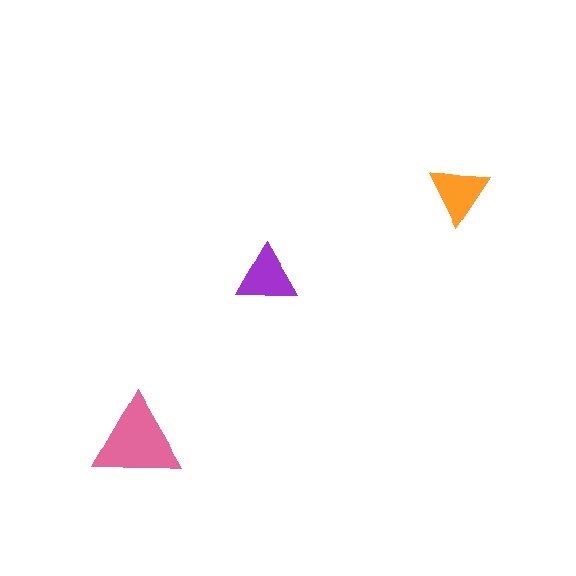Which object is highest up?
The orange triangle is topmost.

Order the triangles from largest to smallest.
the pink one, the purple one, the orange one.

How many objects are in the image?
There are 3 objects in the image.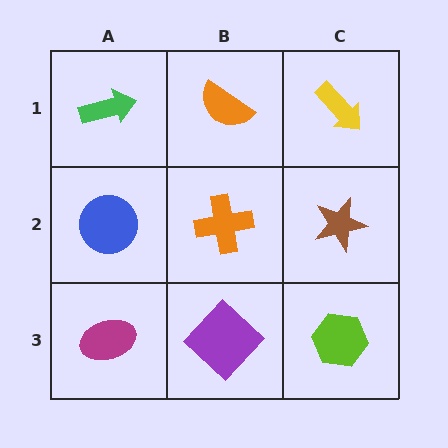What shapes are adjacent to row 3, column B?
An orange cross (row 2, column B), a magenta ellipse (row 3, column A), a lime hexagon (row 3, column C).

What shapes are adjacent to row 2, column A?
A green arrow (row 1, column A), a magenta ellipse (row 3, column A), an orange cross (row 2, column B).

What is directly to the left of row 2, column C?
An orange cross.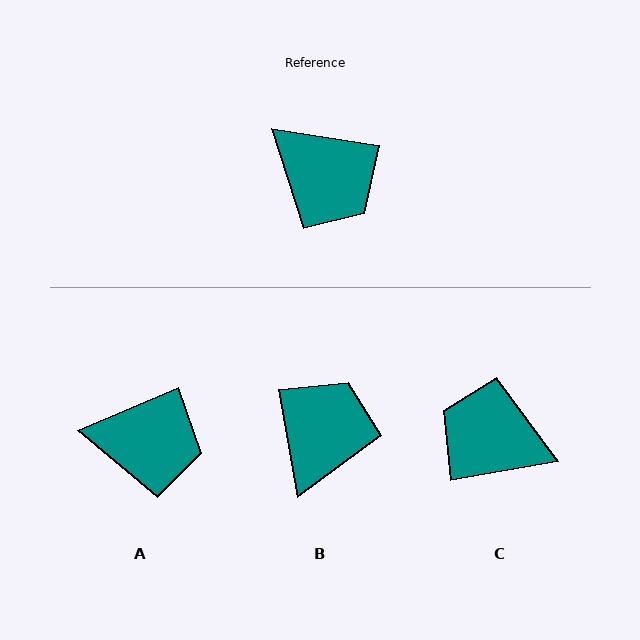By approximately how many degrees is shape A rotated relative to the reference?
Approximately 32 degrees counter-clockwise.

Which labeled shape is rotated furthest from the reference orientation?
C, about 162 degrees away.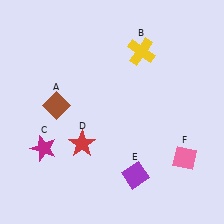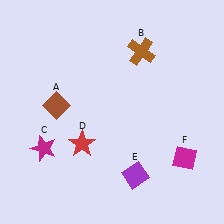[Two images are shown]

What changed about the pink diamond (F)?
In Image 1, F is pink. In Image 2, it changed to magenta.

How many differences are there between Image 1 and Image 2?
There are 2 differences between the two images.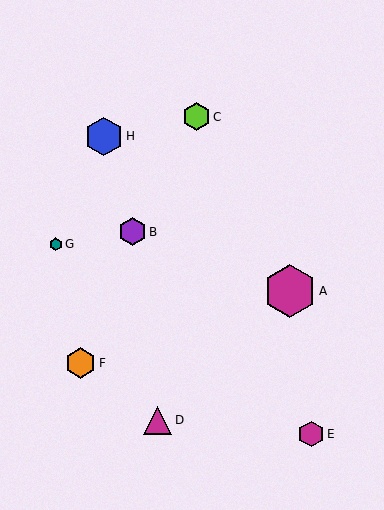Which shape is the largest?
The magenta hexagon (labeled A) is the largest.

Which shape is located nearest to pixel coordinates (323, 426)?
The magenta hexagon (labeled E) at (311, 434) is nearest to that location.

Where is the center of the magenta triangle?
The center of the magenta triangle is at (158, 420).